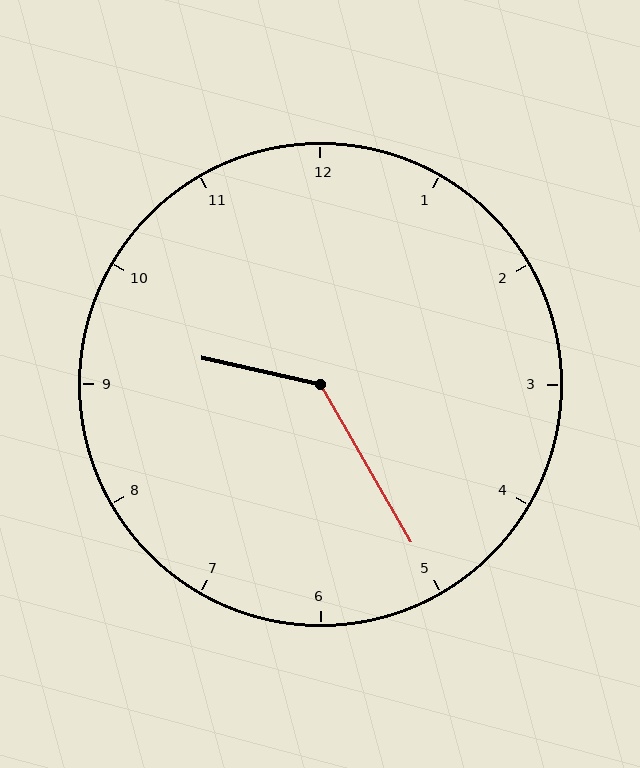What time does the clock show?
9:25.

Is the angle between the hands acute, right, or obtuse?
It is obtuse.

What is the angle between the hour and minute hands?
Approximately 132 degrees.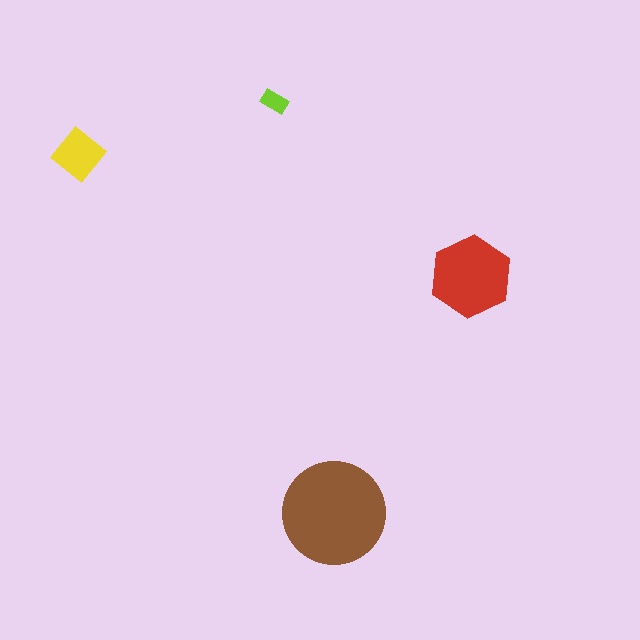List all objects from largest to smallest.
The brown circle, the red hexagon, the yellow diamond, the lime rectangle.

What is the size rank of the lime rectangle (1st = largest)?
4th.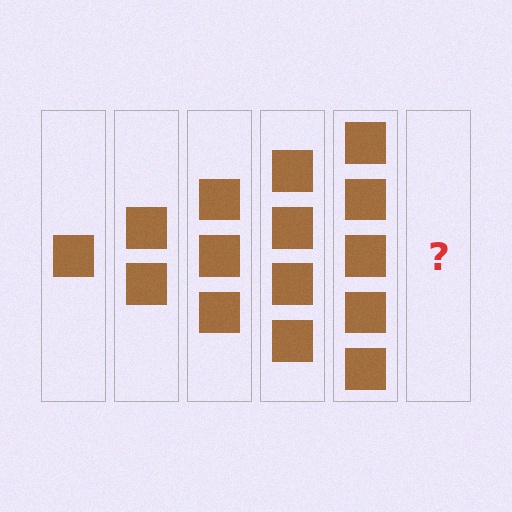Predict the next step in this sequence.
The next step is 6 squares.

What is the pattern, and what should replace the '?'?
The pattern is that each step adds one more square. The '?' should be 6 squares.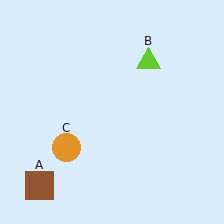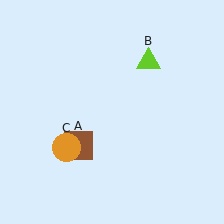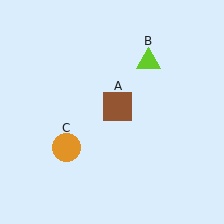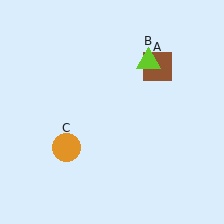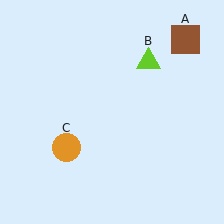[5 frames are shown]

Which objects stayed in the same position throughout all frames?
Lime triangle (object B) and orange circle (object C) remained stationary.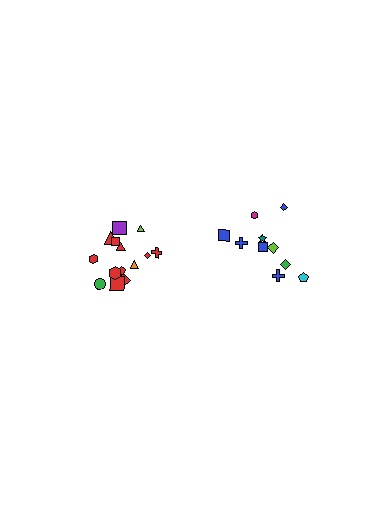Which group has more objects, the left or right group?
The left group.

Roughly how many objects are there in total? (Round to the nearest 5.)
Roughly 25 objects in total.